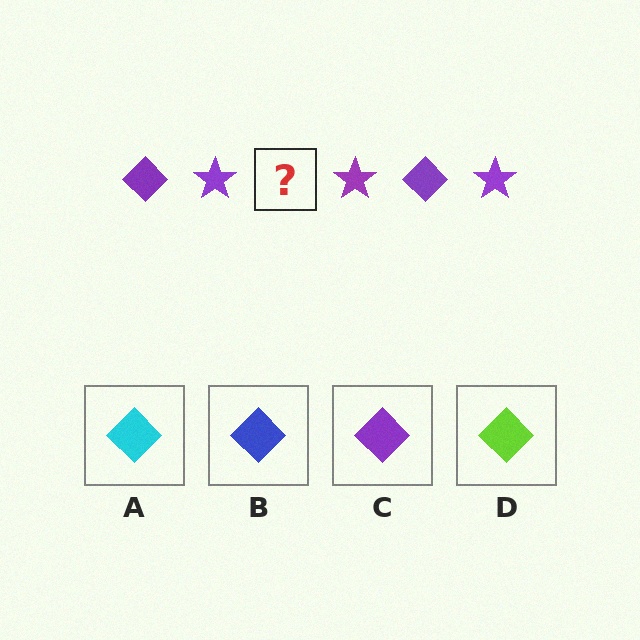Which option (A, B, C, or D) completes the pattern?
C.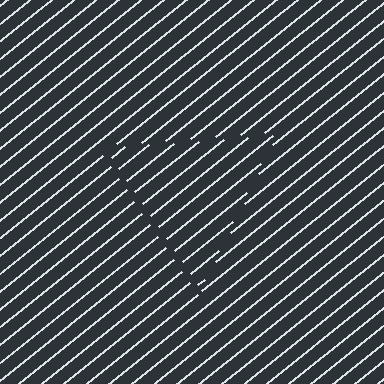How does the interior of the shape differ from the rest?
The interior of the shape contains the same grating, shifted by half a period — the contour is defined by the phase discontinuity where line-ends from the inner and outer gratings abut.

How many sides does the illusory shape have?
3 sides — the line-ends trace a triangle.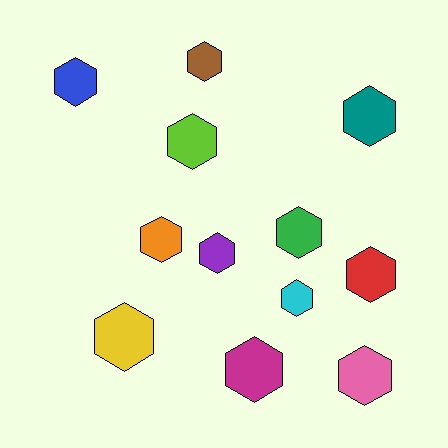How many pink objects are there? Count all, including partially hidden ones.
There is 1 pink object.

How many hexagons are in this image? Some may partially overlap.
There are 12 hexagons.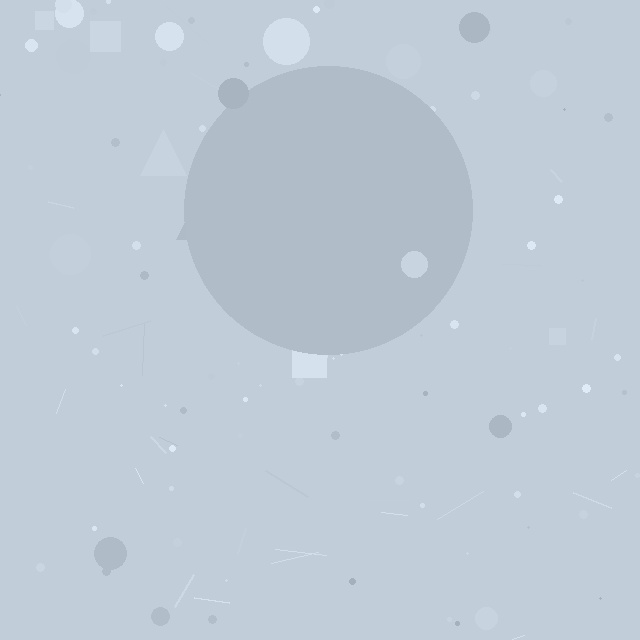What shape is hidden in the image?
A circle is hidden in the image.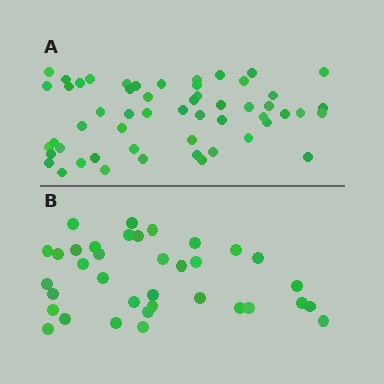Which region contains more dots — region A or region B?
Region A (the top region) has more dots.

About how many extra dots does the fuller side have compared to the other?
Region A has approximately 20 more dots than region B.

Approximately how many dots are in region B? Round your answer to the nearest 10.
About 40 dots. (The exact count is 36, which rounds to 40.)